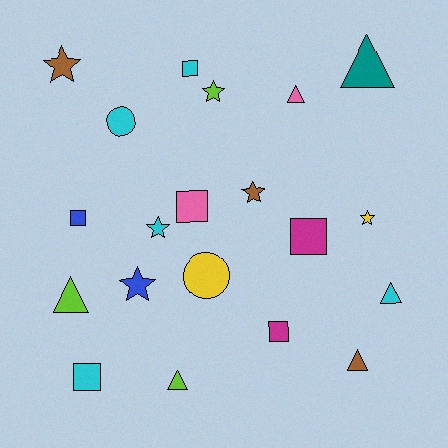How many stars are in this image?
There are 6 stars.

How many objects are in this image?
There are 20 objects.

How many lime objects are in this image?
There are 3 lime objects.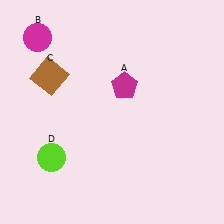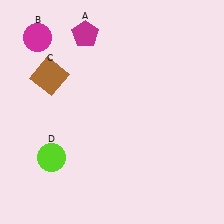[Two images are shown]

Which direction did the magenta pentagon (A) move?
The magenta pentagon (A) moved up.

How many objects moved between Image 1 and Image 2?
1 object moved between the two images.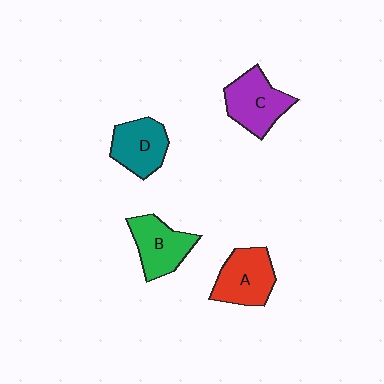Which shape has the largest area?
Shape C (purple).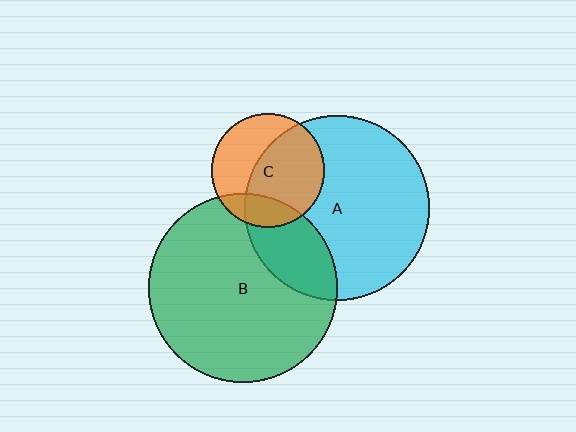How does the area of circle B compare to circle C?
Approximately 2.8 times.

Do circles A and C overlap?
Yes.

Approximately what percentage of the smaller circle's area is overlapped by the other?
Approximately 60%.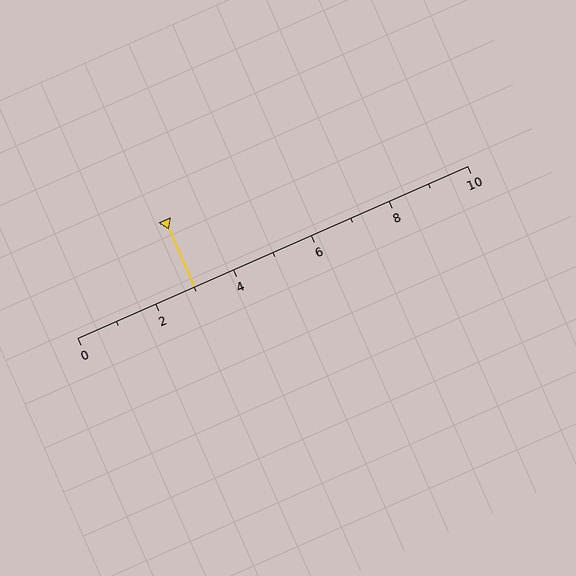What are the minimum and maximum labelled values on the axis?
The axis runs from 0 to 10.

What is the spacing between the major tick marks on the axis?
The major ticks are spaced 2 apart.